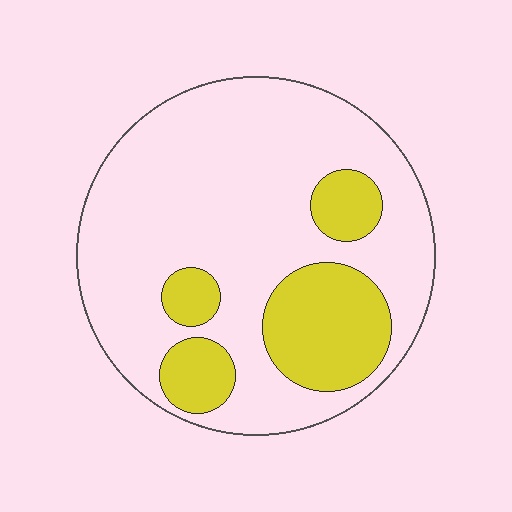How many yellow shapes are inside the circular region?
4.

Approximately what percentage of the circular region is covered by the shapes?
Approximately 25%.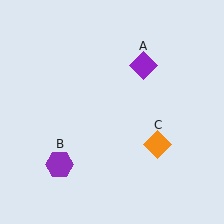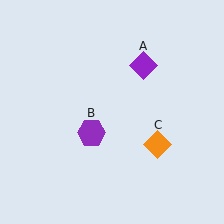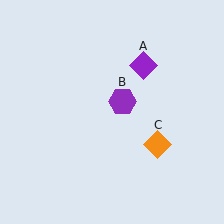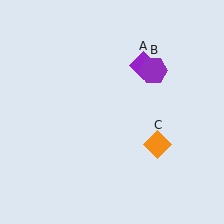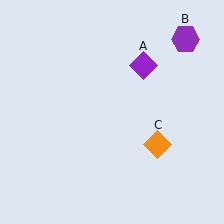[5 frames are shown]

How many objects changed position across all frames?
1 object changed position: purple hexagon (object B).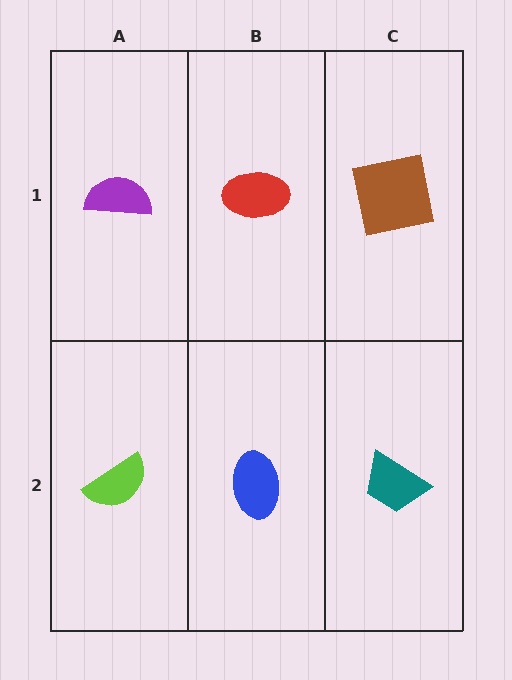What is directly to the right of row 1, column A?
A red ellipse.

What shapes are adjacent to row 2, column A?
A purple semicircle (row 1, column A), a blue ellipse (row 2, column B).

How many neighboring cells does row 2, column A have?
2.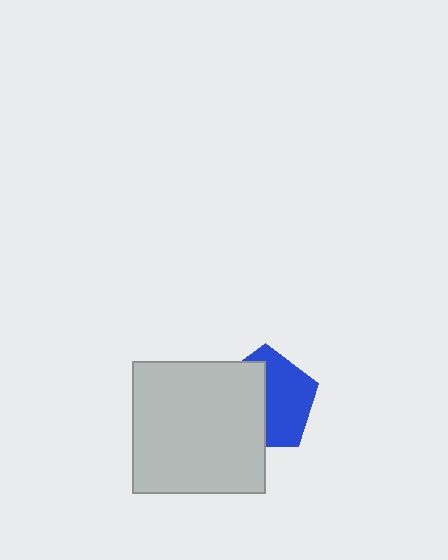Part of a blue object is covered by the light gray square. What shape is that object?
It is a pentagon.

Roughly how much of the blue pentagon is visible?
About half of it is visible (roughly 52%).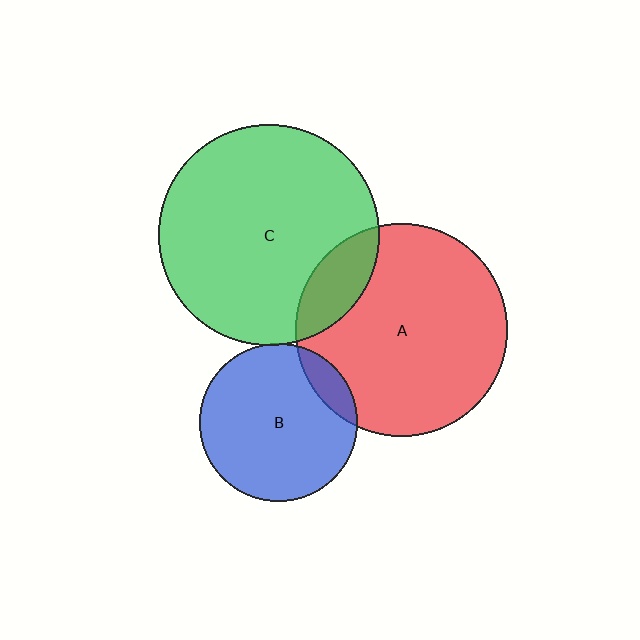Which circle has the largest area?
Circle C (green).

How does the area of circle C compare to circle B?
Approximately 2.0 times.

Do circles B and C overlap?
Yes.